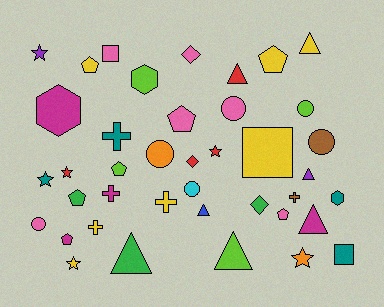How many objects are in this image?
There are 40 objects.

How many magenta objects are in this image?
There are 4 magenta objects.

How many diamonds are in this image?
There are 3 diamonds.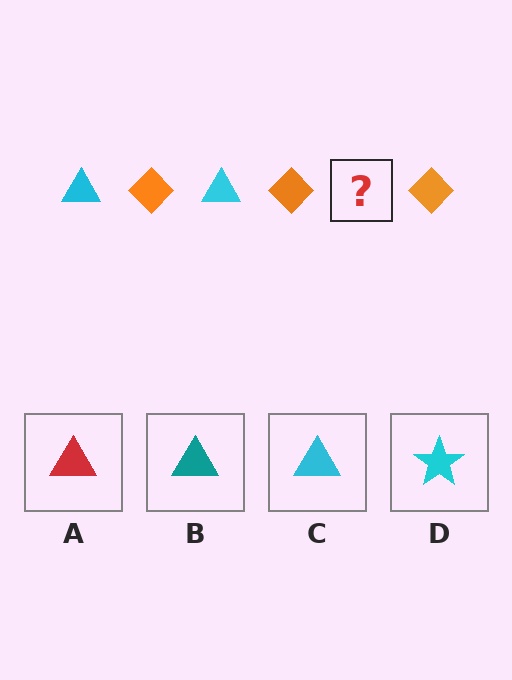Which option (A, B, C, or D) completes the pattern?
C.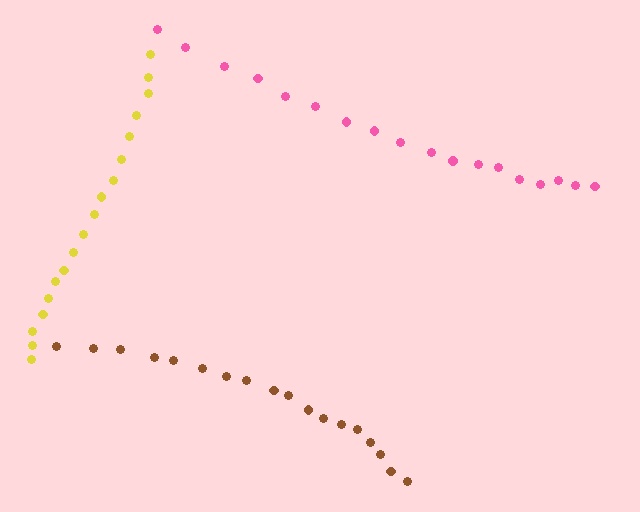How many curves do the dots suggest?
There are 3 distinct paths.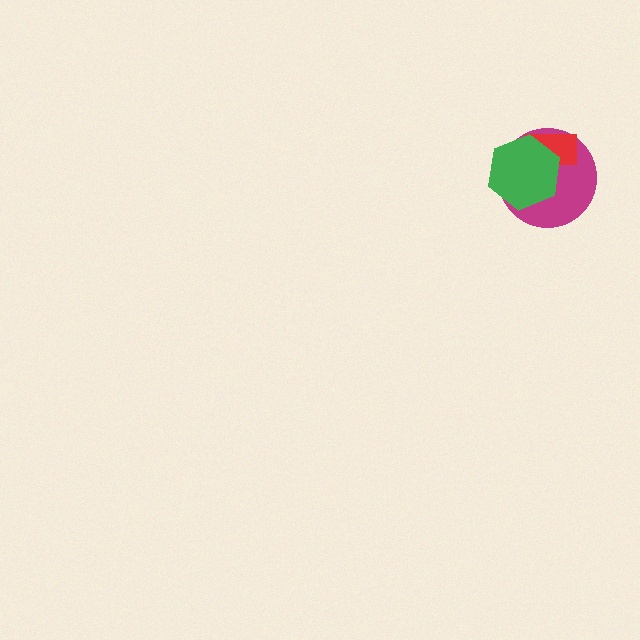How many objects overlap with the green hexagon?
2 objects overlap with the green hexagon.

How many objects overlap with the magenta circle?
2 objects overlap with the magenta circle.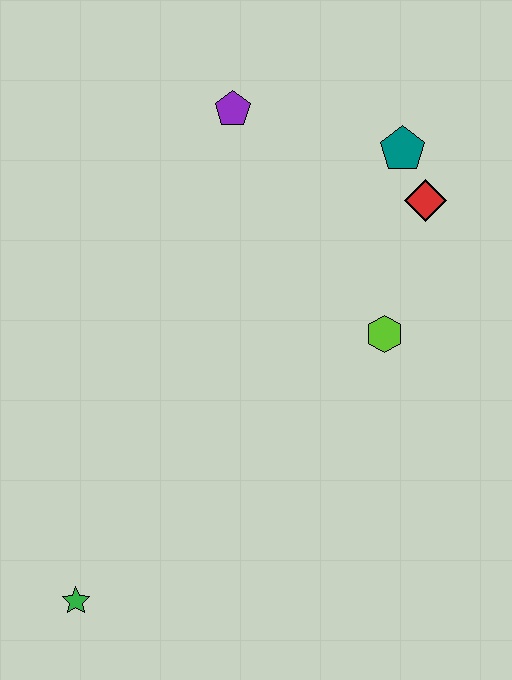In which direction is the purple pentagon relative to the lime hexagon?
The purple pentagon is above the lime hexagon.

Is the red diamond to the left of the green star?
No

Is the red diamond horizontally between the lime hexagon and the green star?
No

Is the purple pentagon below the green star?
No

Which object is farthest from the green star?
The teal pentagon is farthest from the green star.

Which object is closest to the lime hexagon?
The red diamond is closest to the lime hexagon.